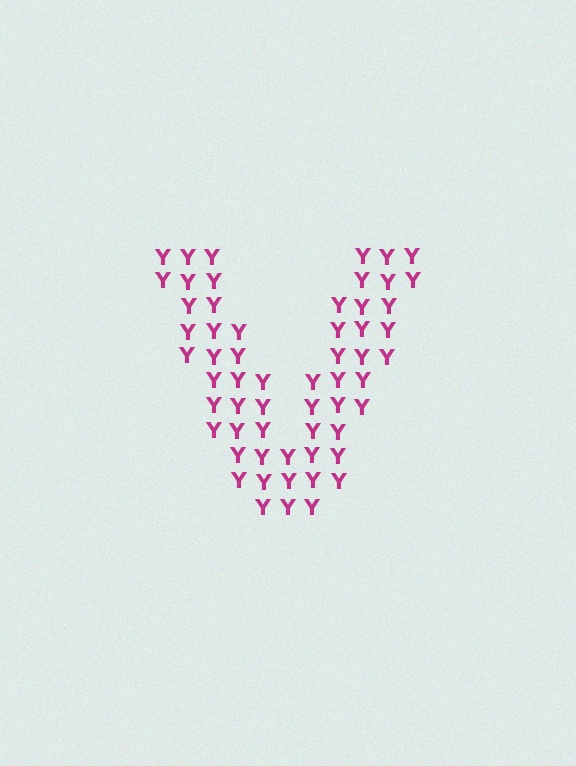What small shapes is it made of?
It is made of small letter Y's.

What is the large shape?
The large shape is the letter V.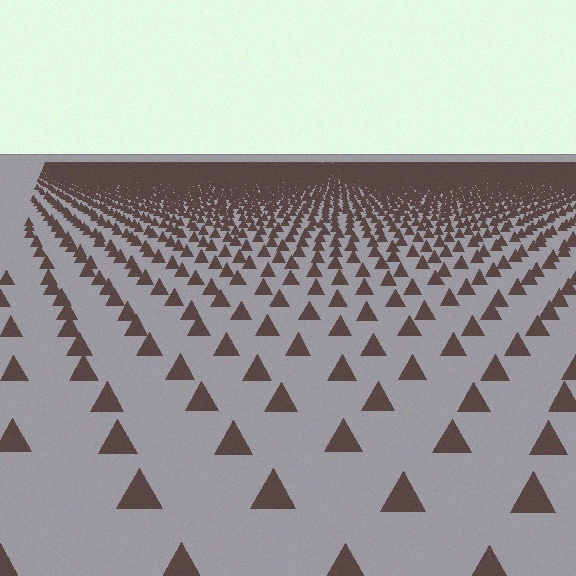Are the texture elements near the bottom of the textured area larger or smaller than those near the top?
Larger. Near the bottom, elements are closer to the viewer and appear at a bigger on-screen size.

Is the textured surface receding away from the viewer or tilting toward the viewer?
The surface is receding away from the viewer. Texture elements get smaller and denser toward the top.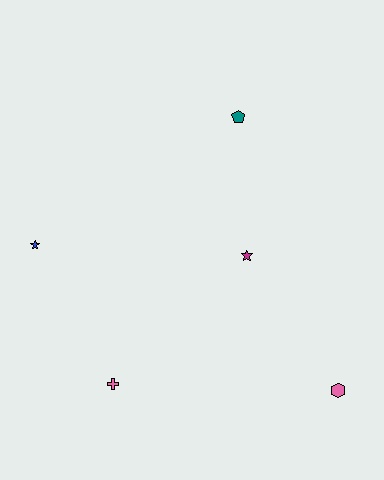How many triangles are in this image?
There are no triangles.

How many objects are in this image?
There are 5 objects.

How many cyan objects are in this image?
There are no cyan objects.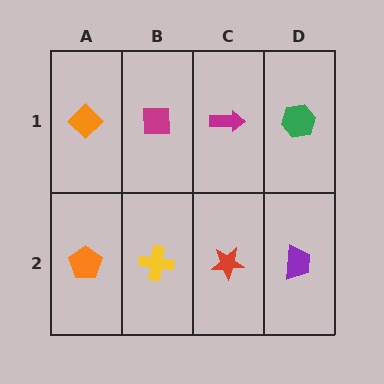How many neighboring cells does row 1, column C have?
3.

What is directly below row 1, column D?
A purple trapezoid.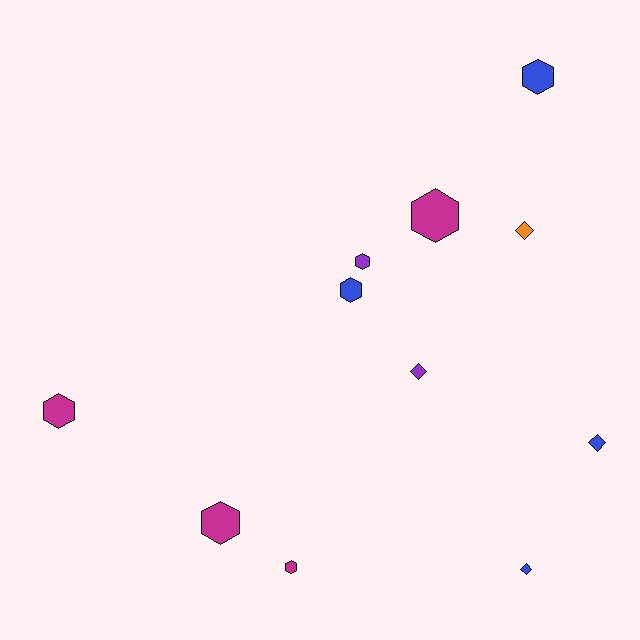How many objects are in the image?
There are 11 objects.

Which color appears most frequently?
Magenta, with 4 objects.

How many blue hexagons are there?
There are 2 blue hexagons.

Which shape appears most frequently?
Hexagon, with 7 objects.